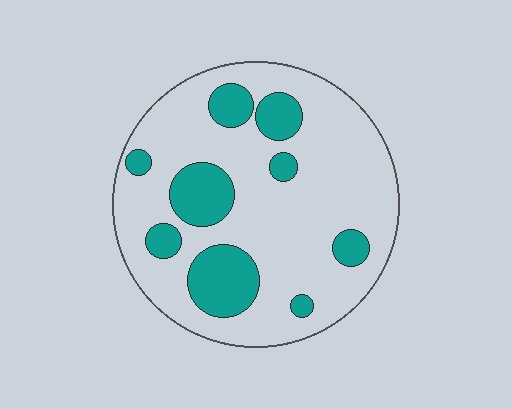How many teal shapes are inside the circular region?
9.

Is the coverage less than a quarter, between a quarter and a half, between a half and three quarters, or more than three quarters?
Less than a quarter.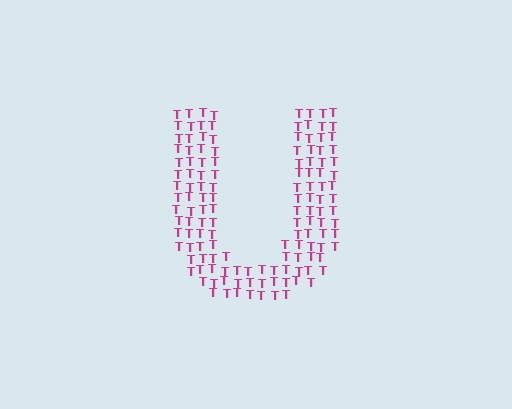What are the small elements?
The small elements are letter T's.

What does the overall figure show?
The overall figure shows the letter U.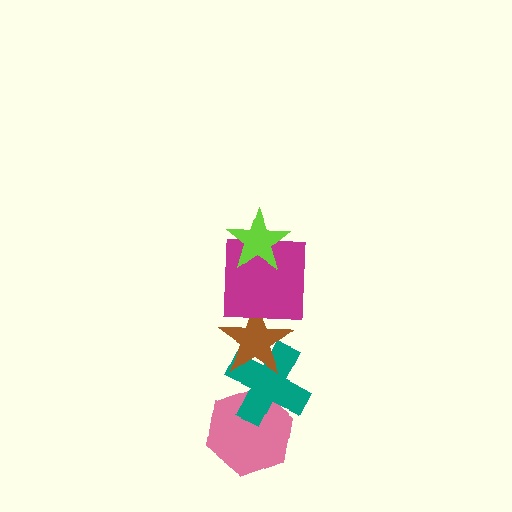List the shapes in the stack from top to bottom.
From top to bottom: the lime star, the magenta square, the brown star, the teal cross, the pink hexagon.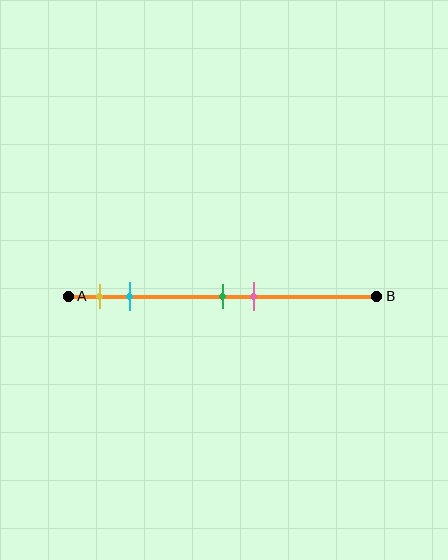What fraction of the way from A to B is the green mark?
The green mark is approximately 50% (0.5) of the way from A to B.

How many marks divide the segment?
There are 4 marks dividing the segment.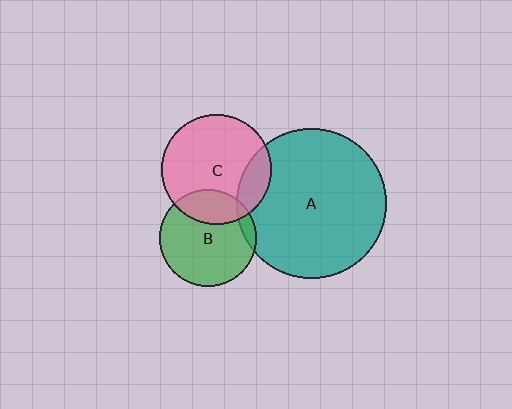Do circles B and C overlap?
Yes.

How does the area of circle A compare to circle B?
Approximately 2.4 times.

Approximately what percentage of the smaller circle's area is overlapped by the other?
Approximately 25%.